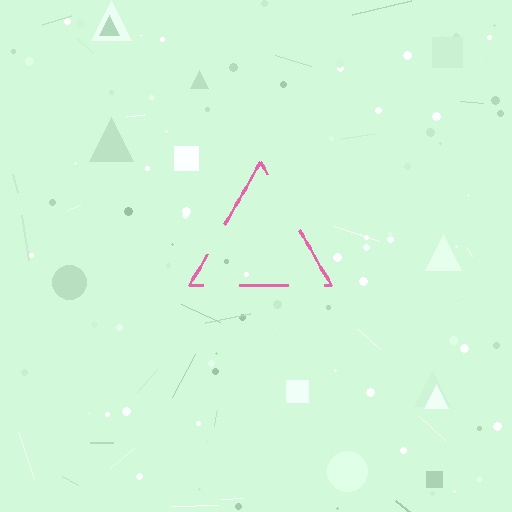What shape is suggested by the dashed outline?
The dashed outline suggests a triangle.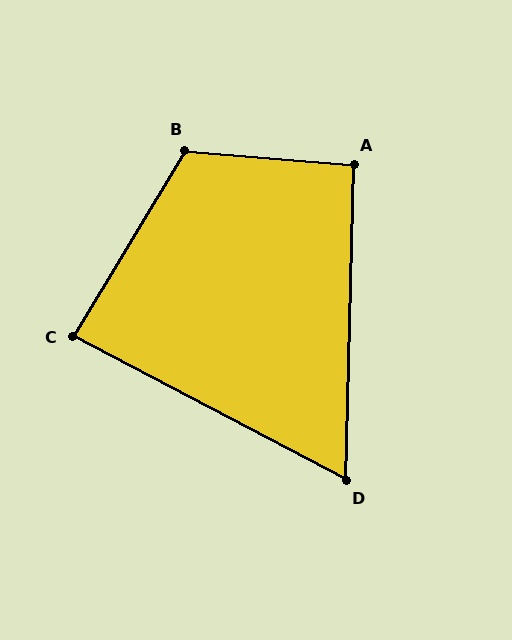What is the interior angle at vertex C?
Approximately 87 degrees (approximately right).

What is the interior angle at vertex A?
Approximately 93 degrees (approximately right).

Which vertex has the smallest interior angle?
D, at approximately 64 degrees.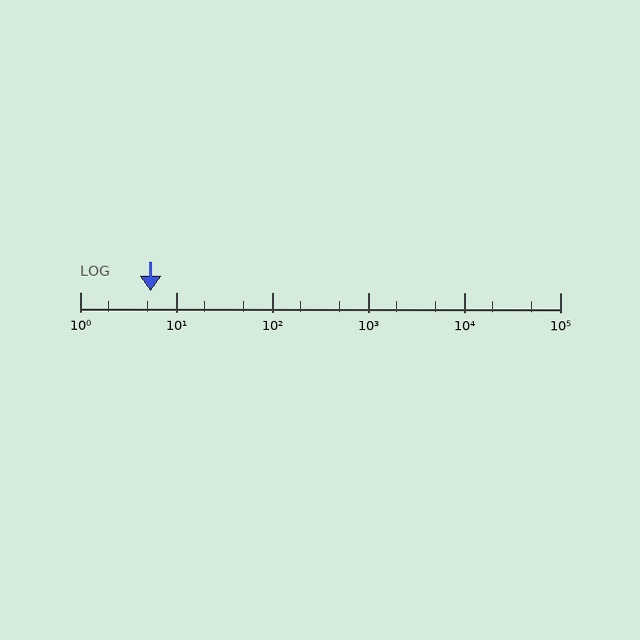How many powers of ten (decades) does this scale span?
The scale spans 5 decades, from 1 to 100000.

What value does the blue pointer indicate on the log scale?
The pointer indicates approximately 5.4.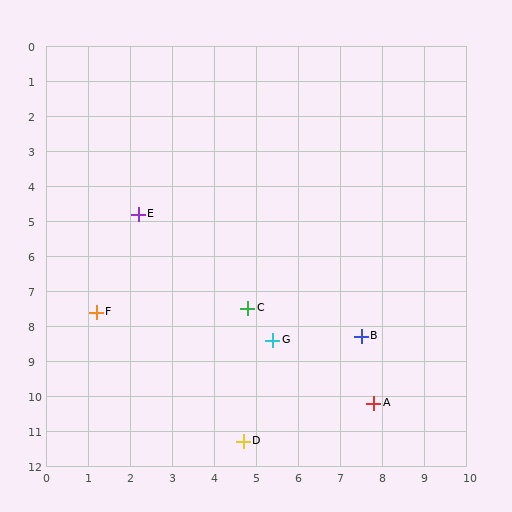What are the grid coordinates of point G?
Point G is at approximately (5.4, 8.4).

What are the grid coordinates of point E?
Point E is at approximately (2.2, 4.8).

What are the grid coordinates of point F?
Point F is at approximately (1.2, 7.6).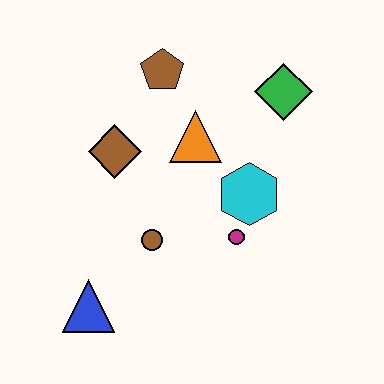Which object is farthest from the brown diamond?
The green diamond is farthest from the brown diamond.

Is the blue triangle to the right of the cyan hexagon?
No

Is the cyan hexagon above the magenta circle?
Yes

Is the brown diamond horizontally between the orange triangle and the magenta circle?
No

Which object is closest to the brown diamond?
The orange triangle is closest to the brown diamond.